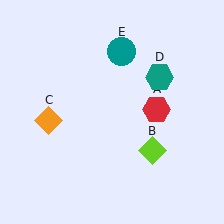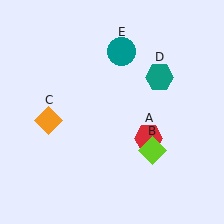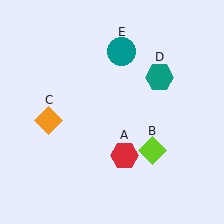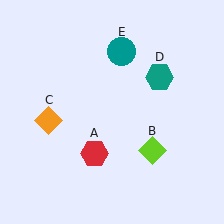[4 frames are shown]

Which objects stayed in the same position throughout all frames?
Lime diamond (object B) and orange diamond (object C) and teal hexagon (object D) and teal circle (object E) remained stationary.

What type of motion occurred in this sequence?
The red hexagon (object A) rotated clockwise around the center of the scene.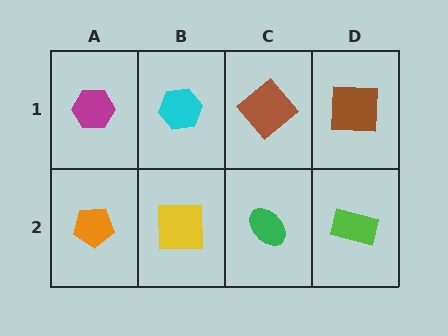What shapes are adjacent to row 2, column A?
A magenta hexagon (row 1, column A), a yellow square (row 2, column B).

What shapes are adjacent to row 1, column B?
A yellow square (row 2, column B), a magenta hexagon (row 1, column A), a brown diamond (row 1, column C).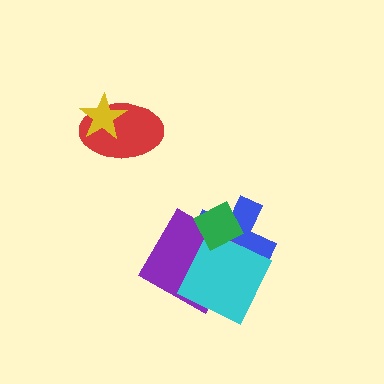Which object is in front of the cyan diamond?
The green diamond is in front of the cyan diamond.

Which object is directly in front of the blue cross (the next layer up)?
The purple square is directly in front of the blue cross.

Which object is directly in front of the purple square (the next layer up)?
The cyan diamond is directly in front of the purple square.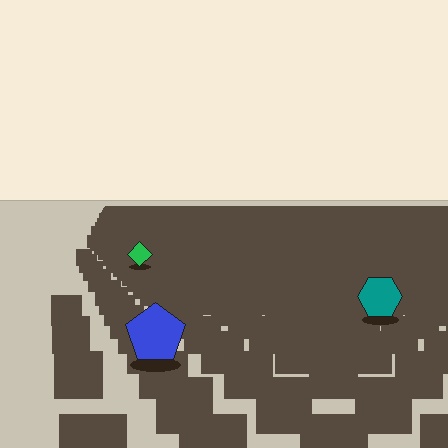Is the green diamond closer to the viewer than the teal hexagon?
No. The teal hexagon is closer — you can tell from the texture gradient: the ground texture is coarser near it.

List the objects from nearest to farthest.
From nearest to farthest: the blue pentagon, the teal hexagon, the green diamond.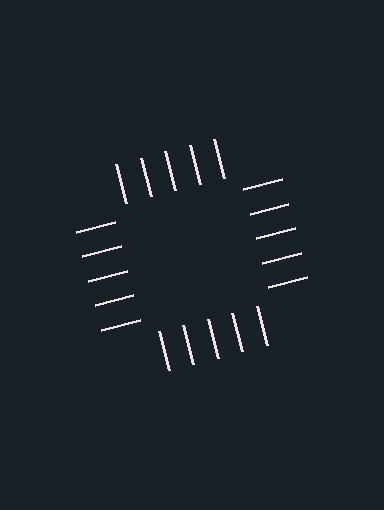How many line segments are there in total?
20 — 5 along each of the 4 edges.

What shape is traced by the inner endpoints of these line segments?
An illusory square — the line segments terminate on its edges but no continuous stroke is drawn.